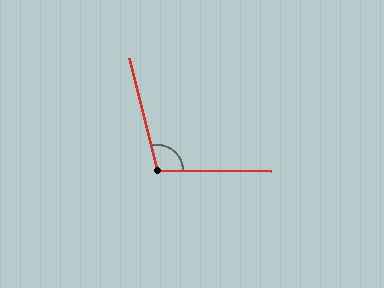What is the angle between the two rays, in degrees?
Approximately 105 degrees.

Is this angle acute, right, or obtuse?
It is obtuse.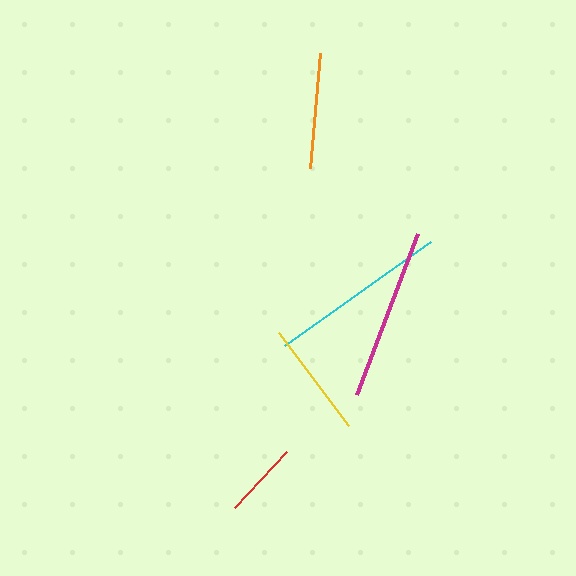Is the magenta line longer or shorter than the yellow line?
The magenta line is longer than the yellow line.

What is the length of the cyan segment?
The cyan segment is approximately 179 pixels long.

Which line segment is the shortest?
The red line is the shortest at approximately 75 pixels.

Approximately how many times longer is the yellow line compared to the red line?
The yellow line is approximately 1.6 times the length of the red line.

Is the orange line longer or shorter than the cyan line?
The cyan line is longer than the orange line.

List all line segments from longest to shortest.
From longest to shortest: cyan, magenta, yellow, orange, red.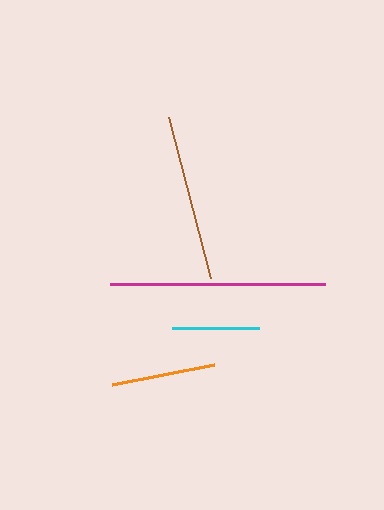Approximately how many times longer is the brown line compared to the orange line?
The brown line is approximately 1.6 times the length of the orange line.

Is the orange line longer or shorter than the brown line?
The brown line is longer than the orange line.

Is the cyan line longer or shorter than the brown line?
The brown line is longer than the cyan line.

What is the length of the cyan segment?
The cyan segment is approximately 88 pixels long.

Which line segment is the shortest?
The cyan line is the shortest at approximately 88 pixels.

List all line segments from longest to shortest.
From longest to shortest: magenta, brown, orange, cyan.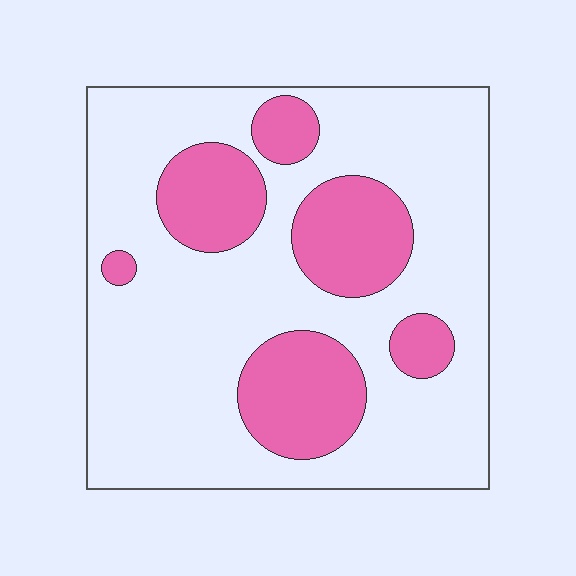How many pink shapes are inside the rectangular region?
6.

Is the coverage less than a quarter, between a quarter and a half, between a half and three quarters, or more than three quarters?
Between a quarter and a half.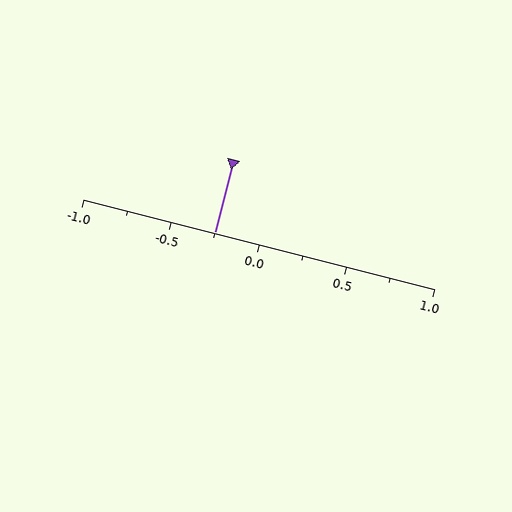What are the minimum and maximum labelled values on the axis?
The axis runs from -1.0 to 1.0.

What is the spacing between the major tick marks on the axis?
The major ticks are spaced 0.5 apart.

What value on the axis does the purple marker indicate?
The marker indicates approximately -0.25.